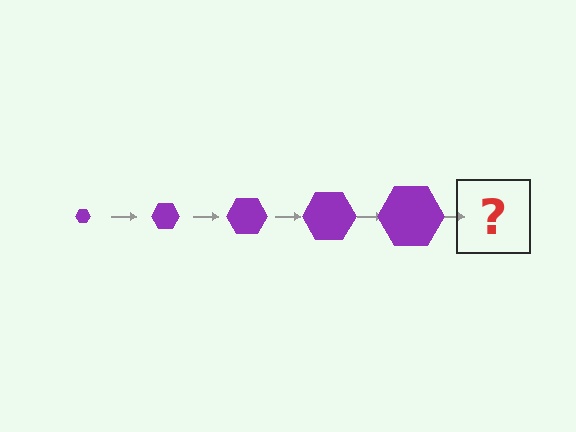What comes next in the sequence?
The next element should be a purple hexagon, larger than the previous one.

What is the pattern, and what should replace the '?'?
The pattern is that the hexagon gets progressively larger each step. The '?' should be a purple hexagon, larger than the previous one.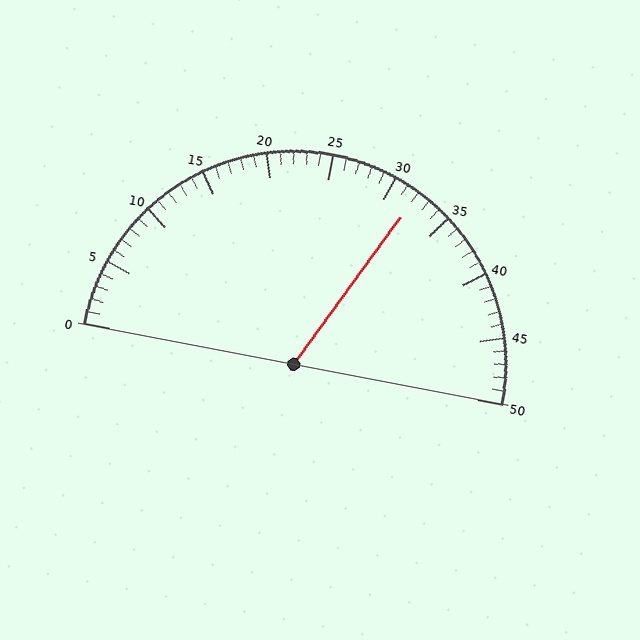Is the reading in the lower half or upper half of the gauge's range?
The reading is in the upper half of the range (0 to 50).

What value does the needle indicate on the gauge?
The needle indicates approximately 32.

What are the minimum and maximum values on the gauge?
The gauge ranges from 0 to 50.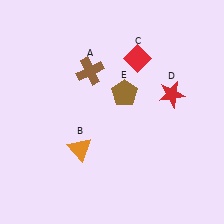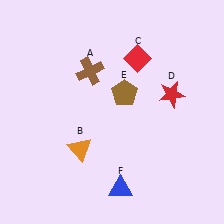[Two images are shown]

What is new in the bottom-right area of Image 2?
A blue triangle (F) was added in the bottom-right area of Image 2.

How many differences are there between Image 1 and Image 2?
There is 1 difference between the two images.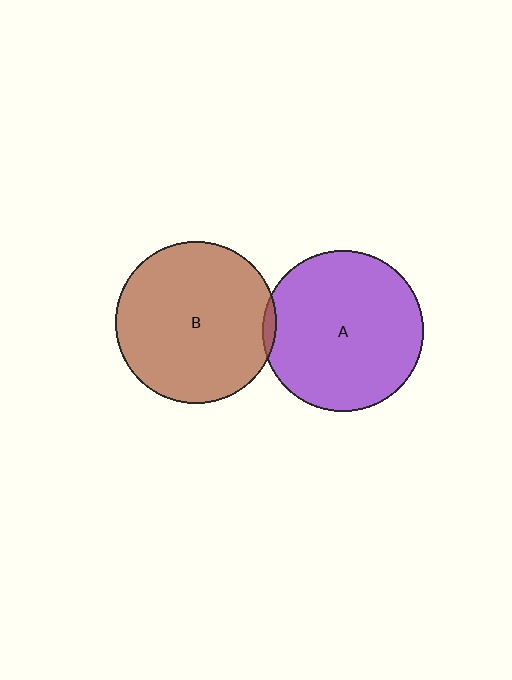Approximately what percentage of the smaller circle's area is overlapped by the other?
Approximately 5%.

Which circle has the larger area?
Circle B (brown).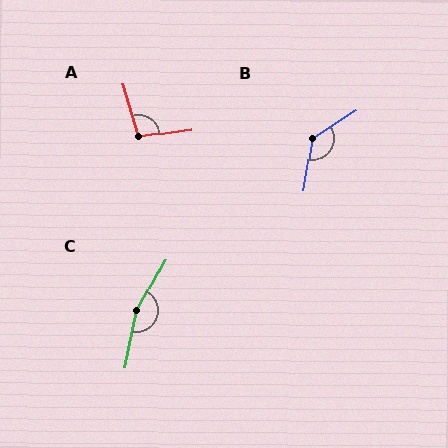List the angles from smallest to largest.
A (98°), B (132°), C (162°).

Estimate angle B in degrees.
Approximately 132 degrees.